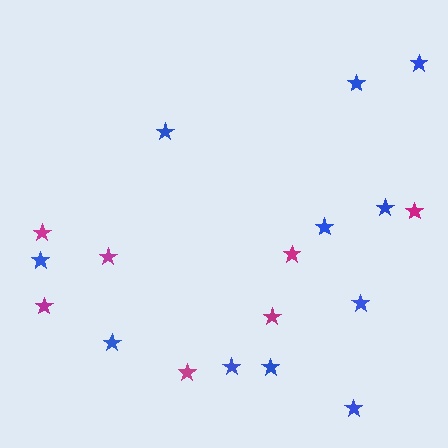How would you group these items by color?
There are 2 groups: one group of magenta stars (7) and one group of blue stars (11).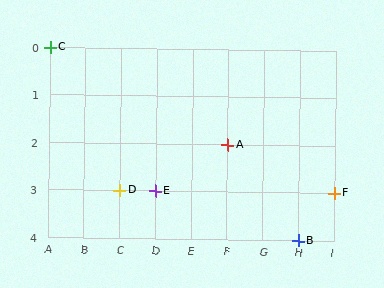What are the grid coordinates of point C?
Point C is at grid coordinates (A, 0).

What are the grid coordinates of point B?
Point B is at grid coordinates (H, 4).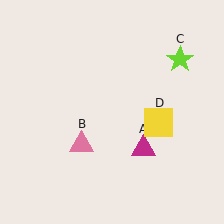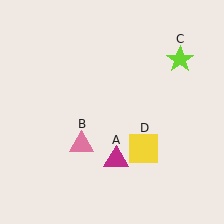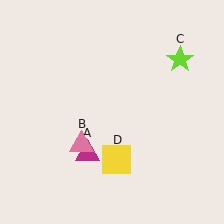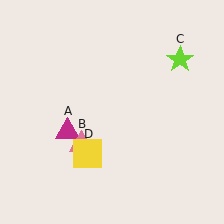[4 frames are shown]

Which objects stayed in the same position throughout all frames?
Pink triangle (object B) and lime star (object C) remained stationary.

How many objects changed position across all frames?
2 objects changed position: magenta triangle (object A), yellow square (object D).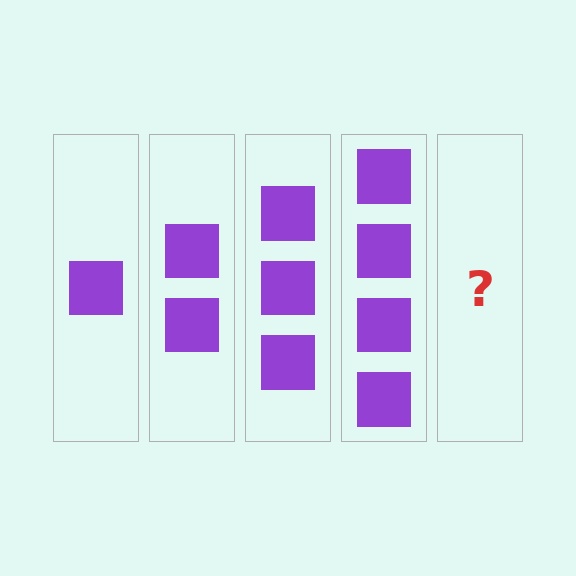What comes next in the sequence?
The next element should be 5 squares.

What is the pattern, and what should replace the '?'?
The pattern is that each step adds one more square. The '?' should be 5 squares.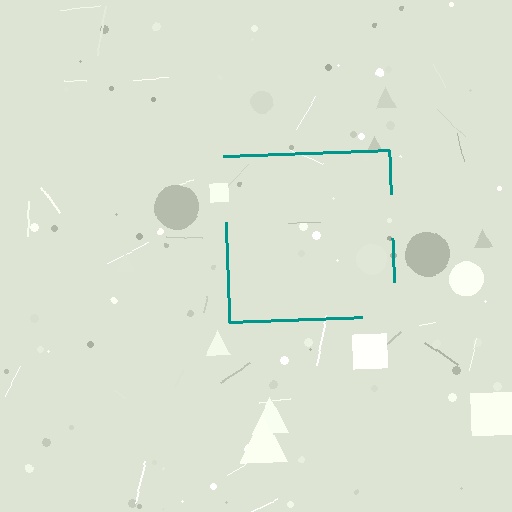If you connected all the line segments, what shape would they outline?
They would outline a square.